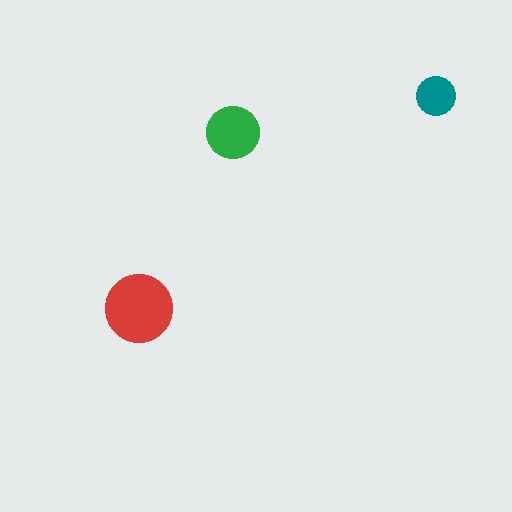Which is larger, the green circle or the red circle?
The red one.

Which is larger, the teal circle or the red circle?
The red one.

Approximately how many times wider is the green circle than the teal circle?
About 1.5 times wider.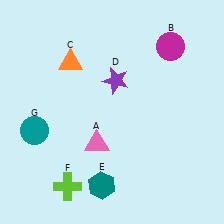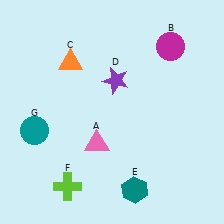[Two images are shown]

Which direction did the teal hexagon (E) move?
The teal hexagon (E) moved right.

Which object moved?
The teal hexagon (E) moved right.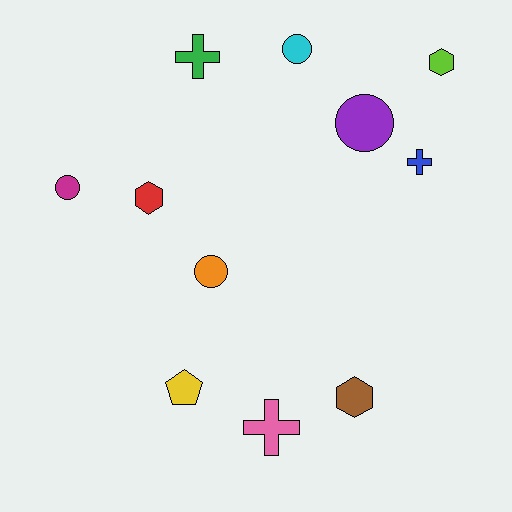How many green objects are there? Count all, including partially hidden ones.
There is 1 green object.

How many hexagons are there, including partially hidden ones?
There are 3 hexagons.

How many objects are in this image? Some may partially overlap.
There are 11 objects.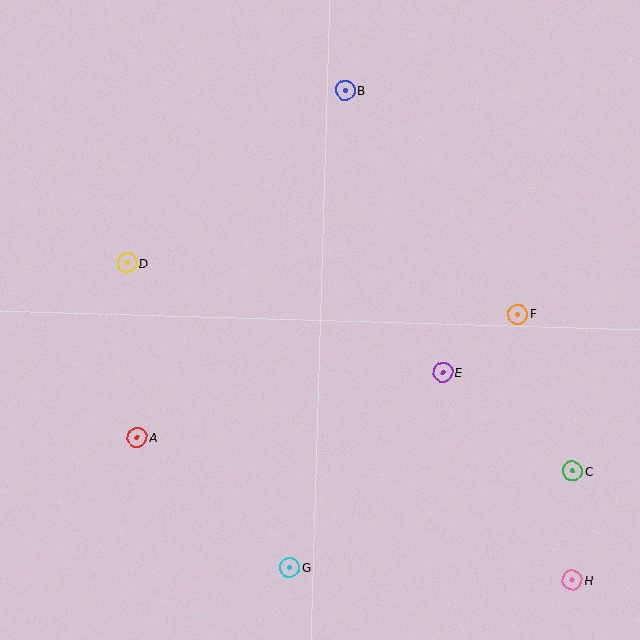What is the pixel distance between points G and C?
The distance between G and C is 299 pixels.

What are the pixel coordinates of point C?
Point C is at (573, 471).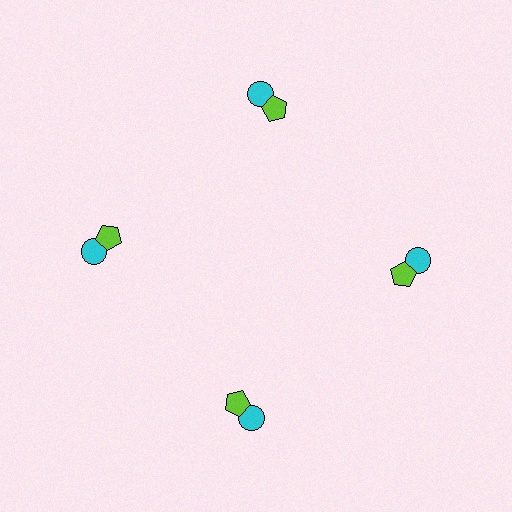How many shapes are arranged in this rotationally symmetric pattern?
There are 8 shapes, arranged in 4 groups of 2.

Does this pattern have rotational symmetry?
Yes, this pattern has 4-fold rotational symmetry. It looks the same after rotating 90 degrees around the center.